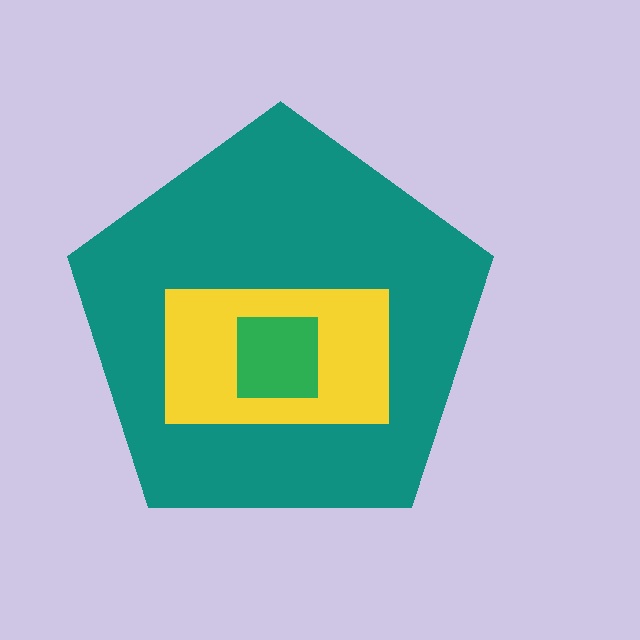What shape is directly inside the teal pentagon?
The yellow rectangle.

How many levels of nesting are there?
3.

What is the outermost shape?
The teal pentagon.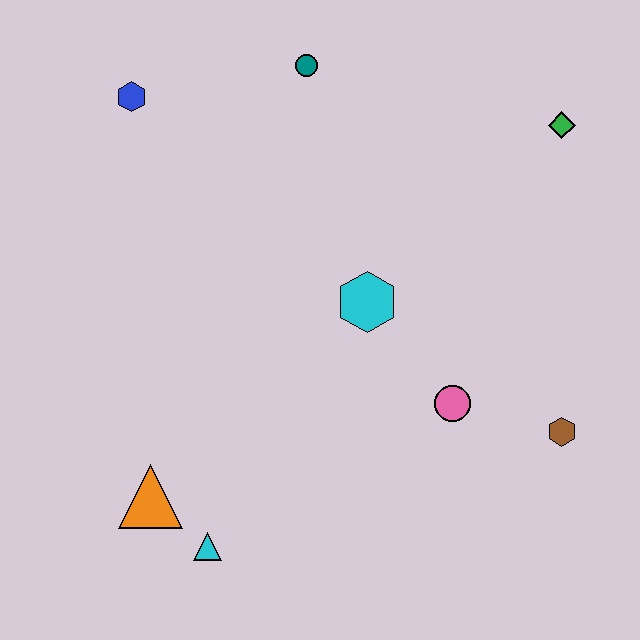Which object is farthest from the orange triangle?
The green diamond is farthest from the orange triangle.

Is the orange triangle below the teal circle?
Yes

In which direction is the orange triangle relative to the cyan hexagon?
The orange triangle is to the left of the cyan hexagon.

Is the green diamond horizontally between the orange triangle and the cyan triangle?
No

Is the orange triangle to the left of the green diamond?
Yes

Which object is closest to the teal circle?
The blue hexagon is closest to the teal circle.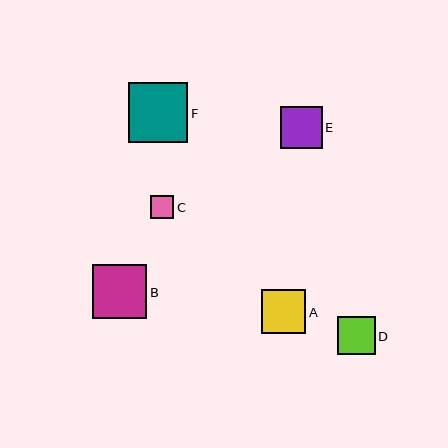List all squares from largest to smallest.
From largest to smallest: F, B, A, E, D, C.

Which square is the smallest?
Square C is the smallest with a size of approximately 23 pixels.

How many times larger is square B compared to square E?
Square B is approximately 1.3 times the size of square E.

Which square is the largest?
Square F is the largest with a size of approximately 60 pixels.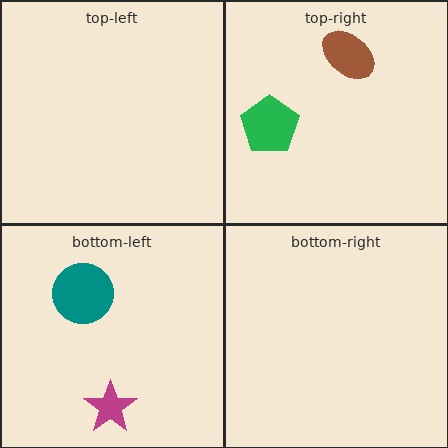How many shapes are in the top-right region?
2.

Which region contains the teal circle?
The bottom-left region.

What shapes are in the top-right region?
The green pentagon, the brown ellipse.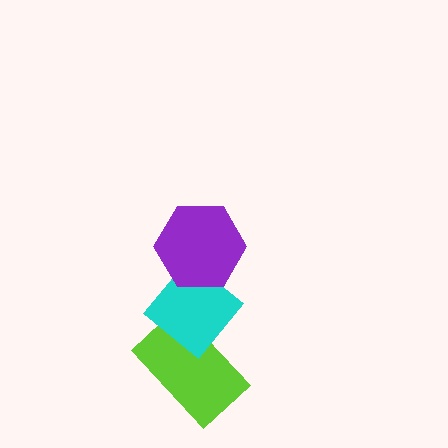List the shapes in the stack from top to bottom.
From top to bottom: the purple hexagon, the cyan diamond, the lime rectangle.